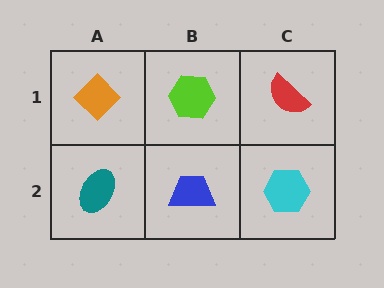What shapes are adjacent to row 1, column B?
A blue trapezoid (row 2, column B), an orange diamond (row 1, column A), a red semicircle (row 1, column C).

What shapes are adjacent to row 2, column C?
A red semicircle (row 1, column C), a blue trapezoid (row 2, column B).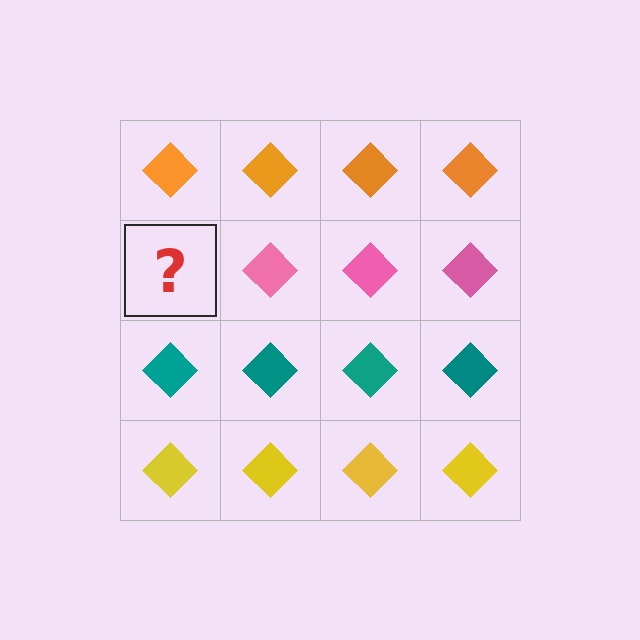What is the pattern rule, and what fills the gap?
The rule is that each row has a consistent color. The gap should be filled with a pink diamond.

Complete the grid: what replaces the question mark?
The question mark should be replaced with a pink diamond.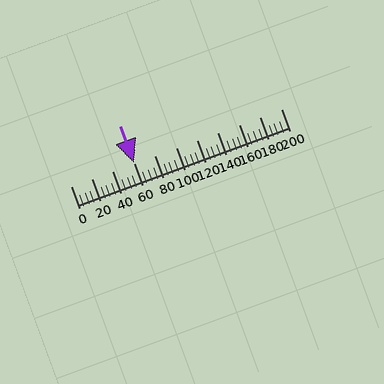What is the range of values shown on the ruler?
The ruler shows values from 0 to 200.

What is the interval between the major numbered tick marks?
The major tick marks are spaced 20 units apart.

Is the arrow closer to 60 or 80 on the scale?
The arrow is closer to 60.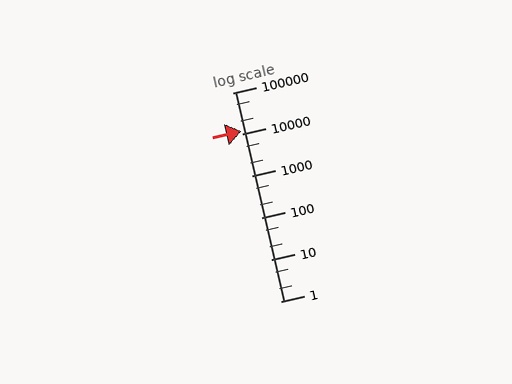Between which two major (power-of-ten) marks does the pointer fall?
The pointer is between 10000 and 100000.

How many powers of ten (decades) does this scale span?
The scale spans 5 decades, from 1 to 100000.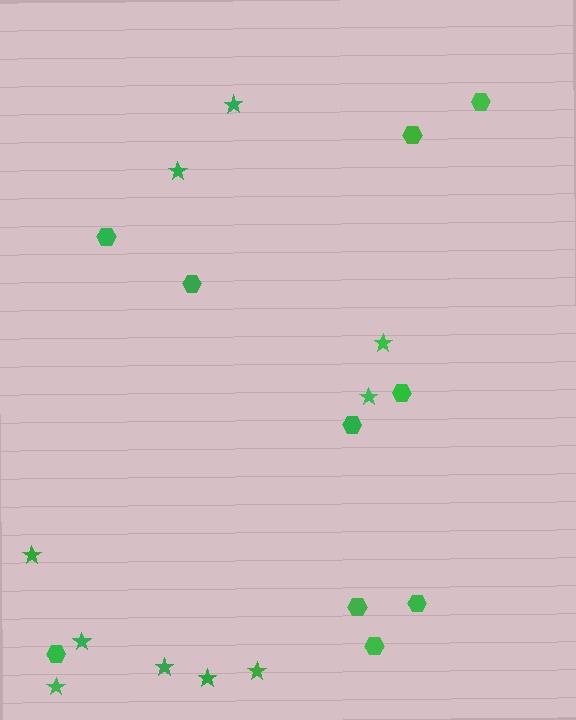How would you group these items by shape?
There are 2 groups: one group of hexagons (10) and one group of stars (10).